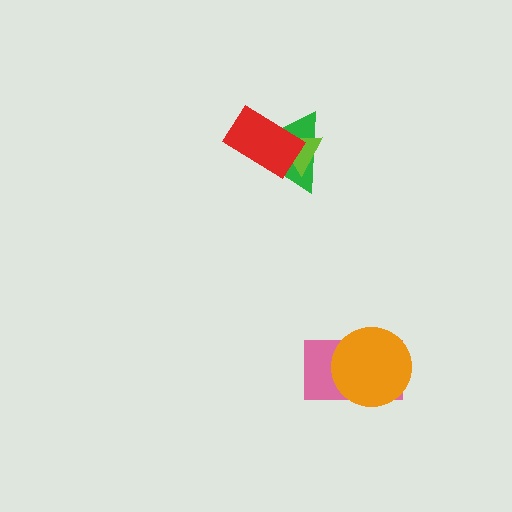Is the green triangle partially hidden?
Yes, it is partially covered by another shape.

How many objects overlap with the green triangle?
2 objects overlap with the green triangle.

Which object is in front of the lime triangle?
The red rectangle is in front of the lime triangle.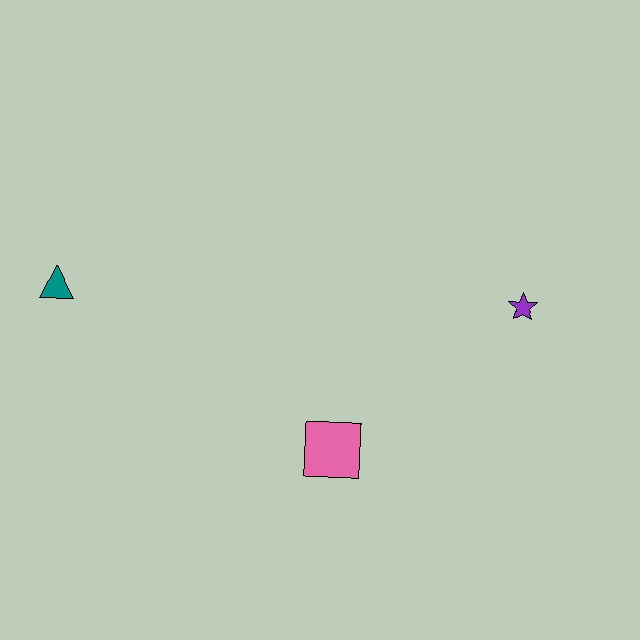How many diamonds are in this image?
There are no diamonds.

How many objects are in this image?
There are 3 objects.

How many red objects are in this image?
There are no red objects.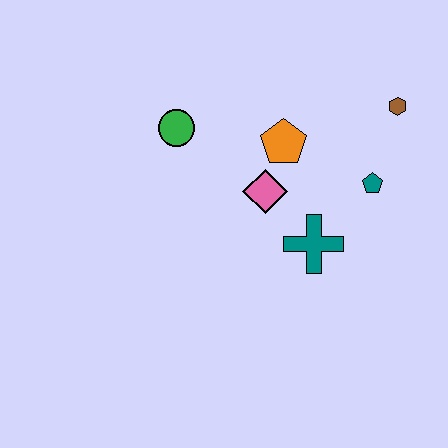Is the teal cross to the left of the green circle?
No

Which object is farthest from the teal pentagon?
The green circle is farthest from the teal pentagon.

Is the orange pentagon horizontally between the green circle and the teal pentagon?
Yes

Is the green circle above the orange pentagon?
Yes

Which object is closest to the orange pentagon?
The pink diamond is closest to the orange pentagon.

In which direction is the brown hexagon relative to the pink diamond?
The brown hexagon is to the right of the pink diamond.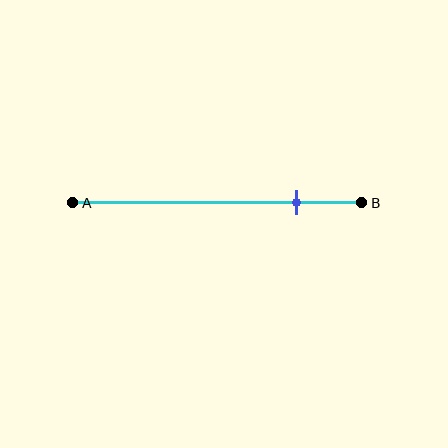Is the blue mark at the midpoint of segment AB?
No, the mark is at about 75% from A, not at the 50% midpoint.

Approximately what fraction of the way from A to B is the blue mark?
The blue mark is approximately 75% of the way from A to B.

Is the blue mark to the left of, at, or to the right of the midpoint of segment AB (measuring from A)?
The blue mark is to the right of the midpoint of segment AB.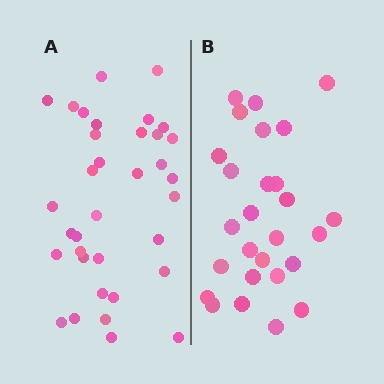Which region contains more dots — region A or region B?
Region A (the left region) has more dots.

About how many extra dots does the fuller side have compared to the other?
Region A has roughly 8 or so more dots than region B.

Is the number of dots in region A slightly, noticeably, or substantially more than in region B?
Region A has noticeably more, but not dramatically so. The ratio is roughly 1.3 to 1.